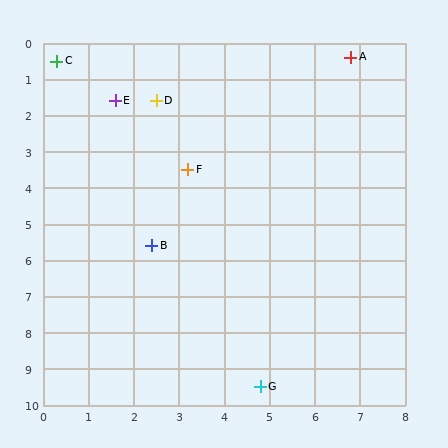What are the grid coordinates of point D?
Point D is at approximately (2.5, 1.6).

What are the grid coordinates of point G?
Point G is at approximately (4.8, 9.5).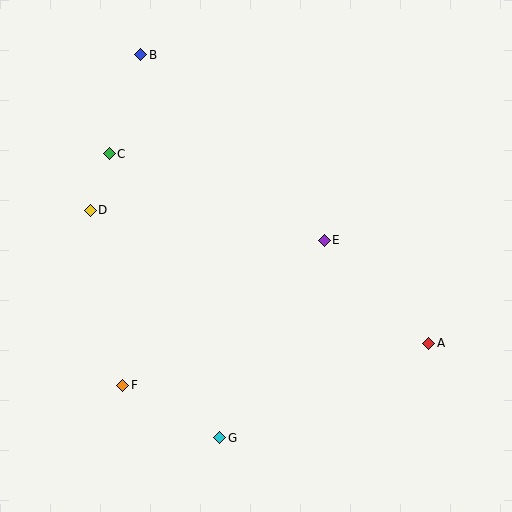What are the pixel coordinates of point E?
Point E is at (324, 240).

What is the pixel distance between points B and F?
The distance between B and F is 331 pixels.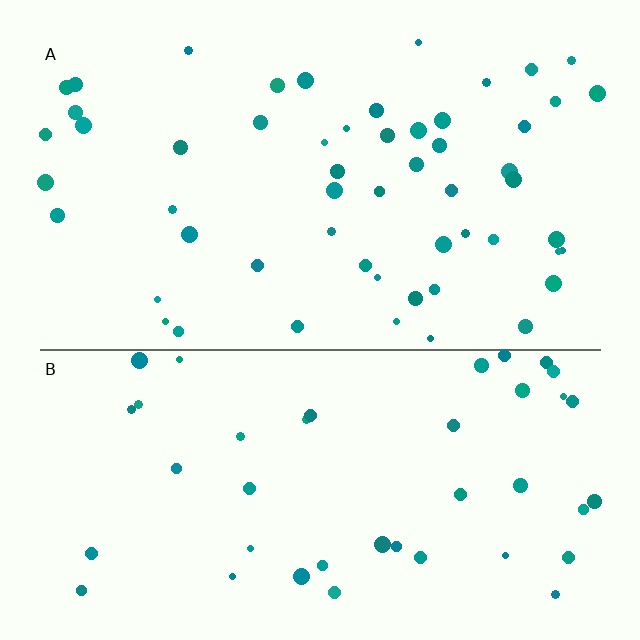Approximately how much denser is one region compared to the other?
Approximately 1.3× — region A over region B.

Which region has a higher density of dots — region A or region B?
A (the top).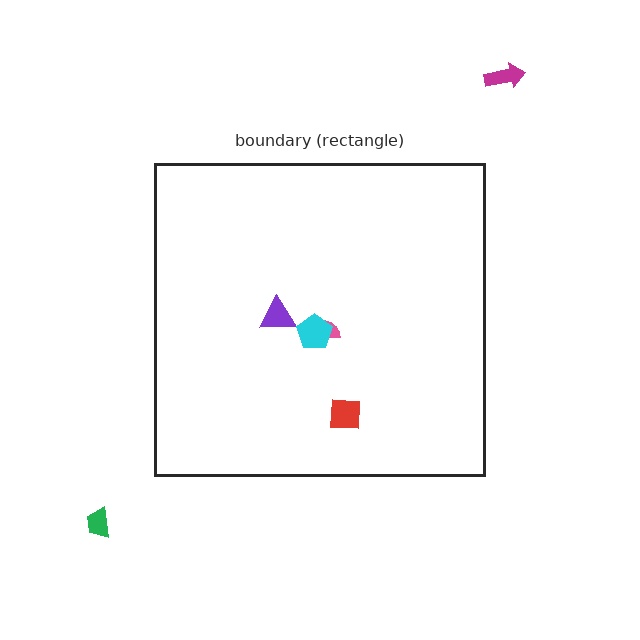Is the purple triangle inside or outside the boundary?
Inside.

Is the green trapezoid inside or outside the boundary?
Outside.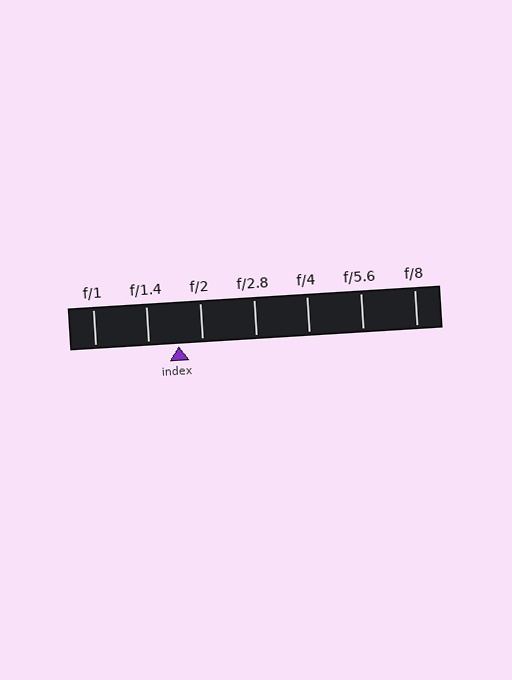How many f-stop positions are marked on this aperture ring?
There are 7 f-stop positions marked.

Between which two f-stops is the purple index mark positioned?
The index mark is between f/1.4 and f/2.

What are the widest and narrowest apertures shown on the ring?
The widest aperture shown is f/1 and the narrowest is f/8.